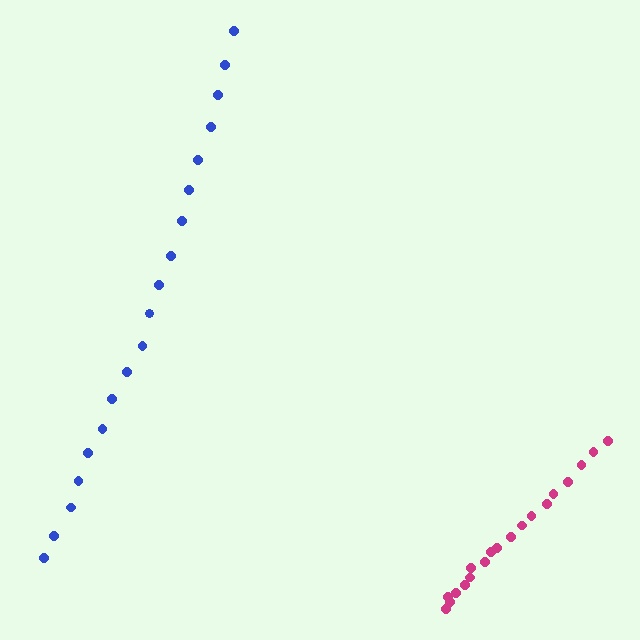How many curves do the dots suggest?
There are 2 distinct paths.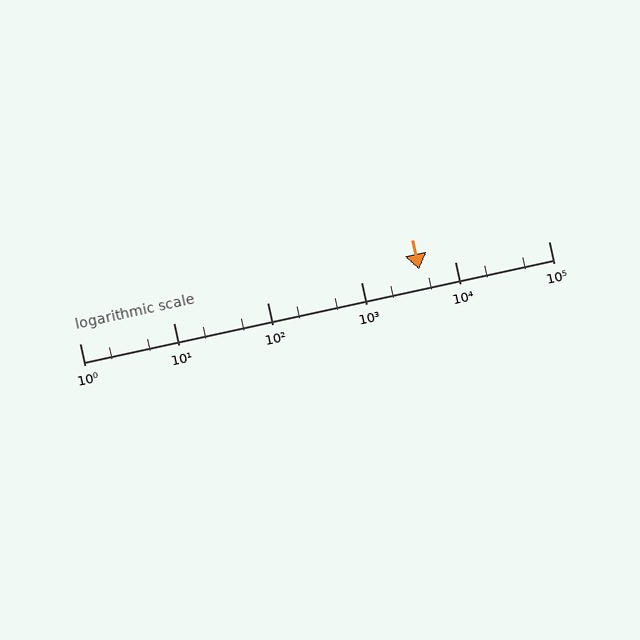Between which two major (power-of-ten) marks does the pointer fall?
The pointer is between 1000 and 10000.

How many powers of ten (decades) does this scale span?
The scale spans 5 decades, from 1 to 100000.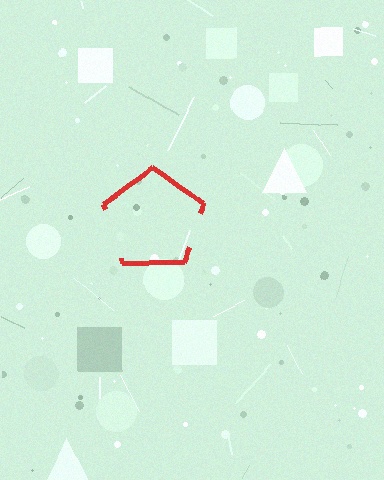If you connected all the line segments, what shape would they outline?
They would outline a pentagon.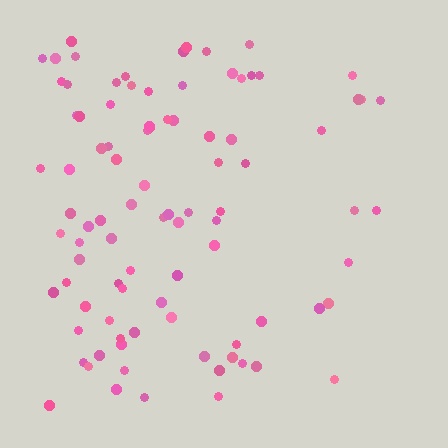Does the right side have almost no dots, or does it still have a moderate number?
Still a moderate number, just noticeably fewer than the left.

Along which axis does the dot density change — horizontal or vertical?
Horizontal.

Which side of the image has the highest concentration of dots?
The left.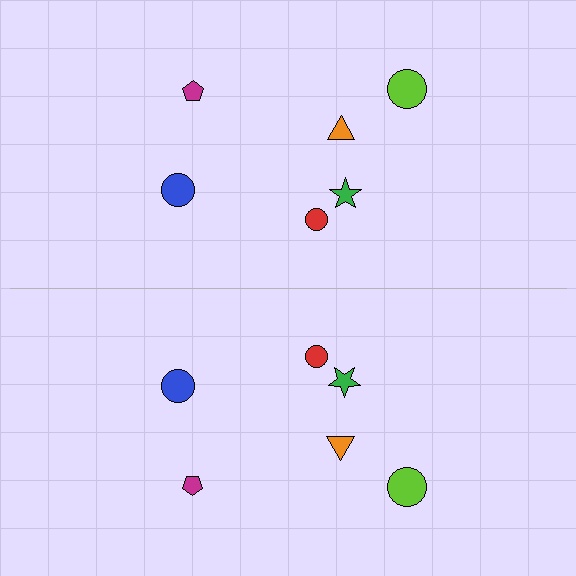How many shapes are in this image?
There are 12 shapes in this image.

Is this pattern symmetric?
Yes, this pattern has bilateral (reflection) symmetry.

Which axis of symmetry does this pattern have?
The pattern has a horizontal axis of symmetry running through the center of the image.